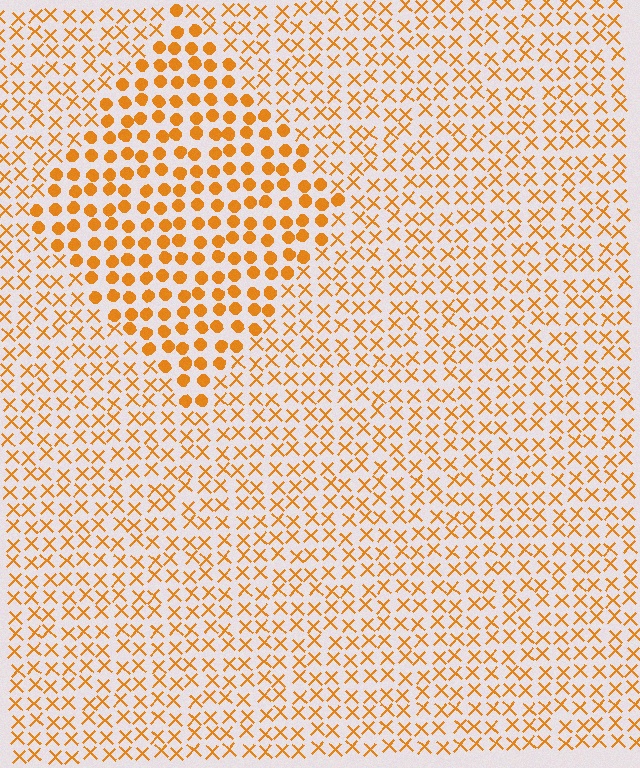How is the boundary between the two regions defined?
The boundary is defined by a change in element shape: circles inside vs. X marks outside. All elements share the same color and spacing.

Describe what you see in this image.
The image is filled with small orange elements arranged in a uniform grid. A diamond-shaped region contains circles, while the surrounding area contains X marks. The boundary is defined purely by the change in element shape.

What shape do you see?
I see a diamond.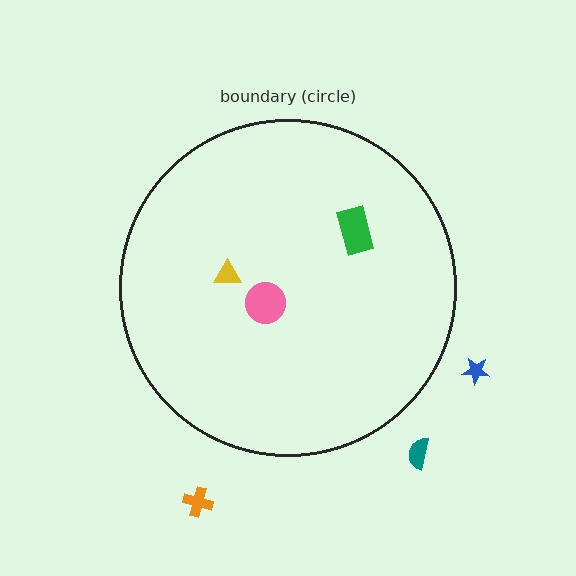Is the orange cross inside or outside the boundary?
Outside.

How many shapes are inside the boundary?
3 inside, 3 outside.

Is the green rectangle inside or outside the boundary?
Inside.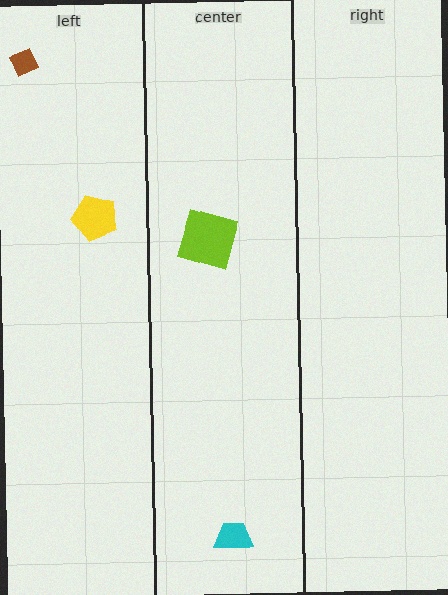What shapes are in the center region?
The lime square, the cyan trapezoid.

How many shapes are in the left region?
2.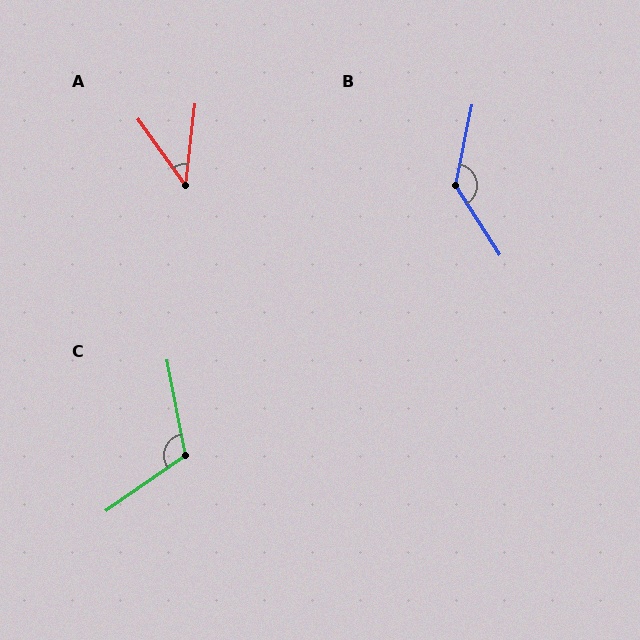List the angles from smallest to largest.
A (42°), C (113°), B (136°).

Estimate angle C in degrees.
Approximately 113 degrees.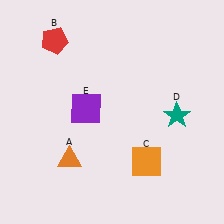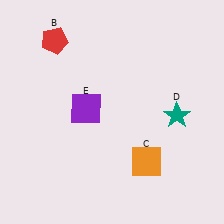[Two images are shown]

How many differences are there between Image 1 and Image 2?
There is 1 difference between the two images.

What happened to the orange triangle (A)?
The orange triangle (A) was removed in Image 2. It was in the bottom-left area of Image 1.